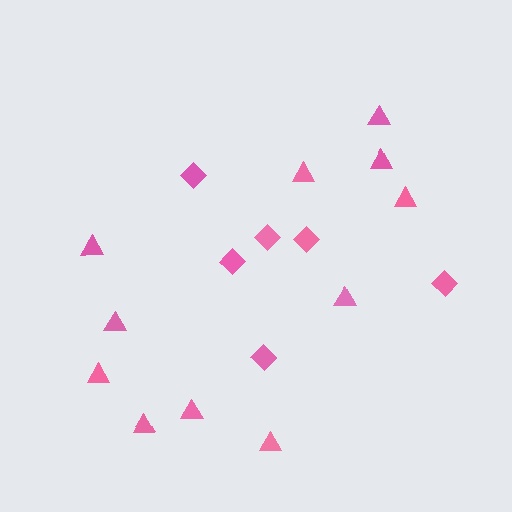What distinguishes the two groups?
There are 2 groups: one group of diamonds (6) and one group of triangles (11).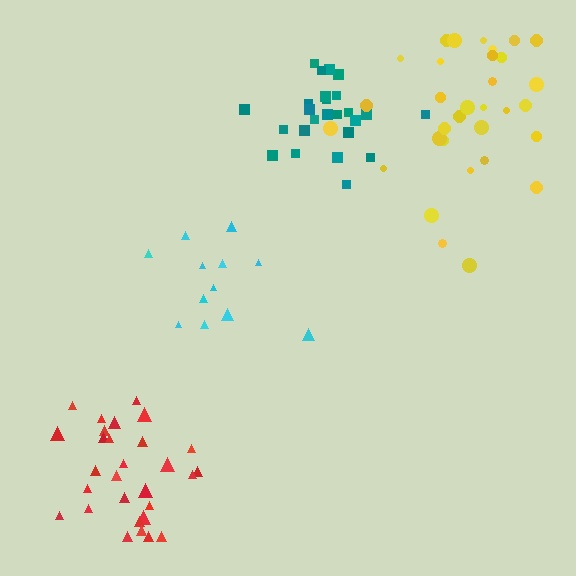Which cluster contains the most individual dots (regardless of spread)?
Yellow (32).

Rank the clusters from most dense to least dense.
teal, red, yellow, cyan.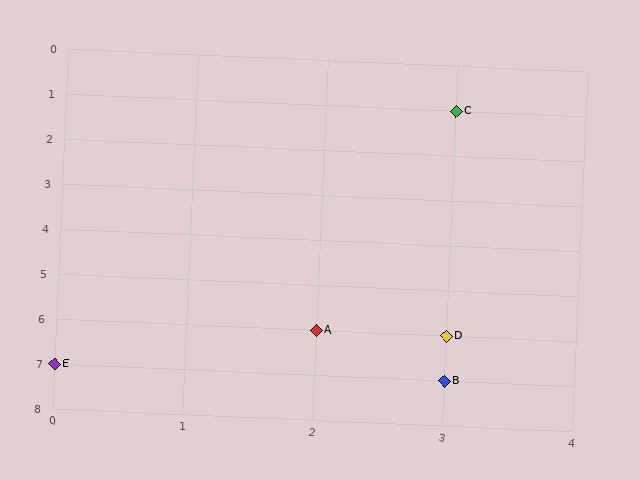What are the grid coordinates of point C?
Point C is at grid coordinates (3, 1).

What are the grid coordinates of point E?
Point E is at grid coordinates (0, 7).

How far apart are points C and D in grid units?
Points C and D are 5 rows apart.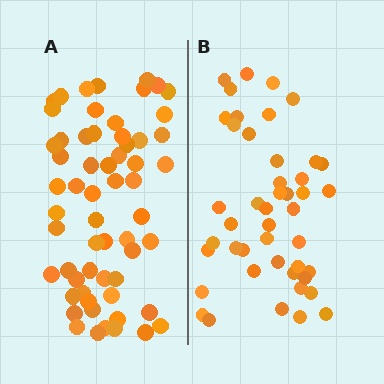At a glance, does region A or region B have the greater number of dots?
Region A (the left region) has more dots.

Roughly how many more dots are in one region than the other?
Region A has approximately 15 more dots than region B.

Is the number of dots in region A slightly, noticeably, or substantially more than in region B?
Region A has noticeably more, but not dramatically so. The ratio is roughly 1.3 to 1.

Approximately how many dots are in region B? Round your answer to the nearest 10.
About 40 dots. (The exact count is 45, which rounds to 40.)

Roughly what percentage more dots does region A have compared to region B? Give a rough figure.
About 35% more.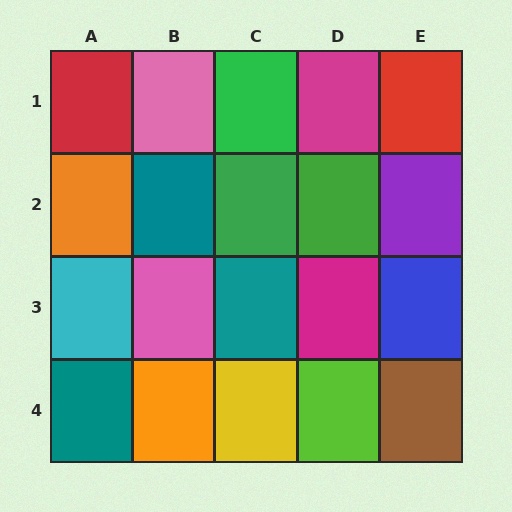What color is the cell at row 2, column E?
Purple.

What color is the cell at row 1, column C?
Green.